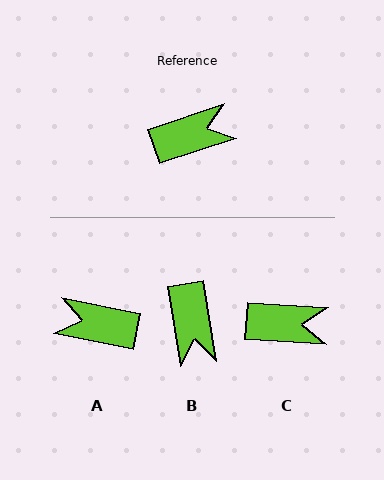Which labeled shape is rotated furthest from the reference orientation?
A, about 150 degrees away.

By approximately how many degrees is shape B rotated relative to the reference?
Approximately 100 degrees clockwise.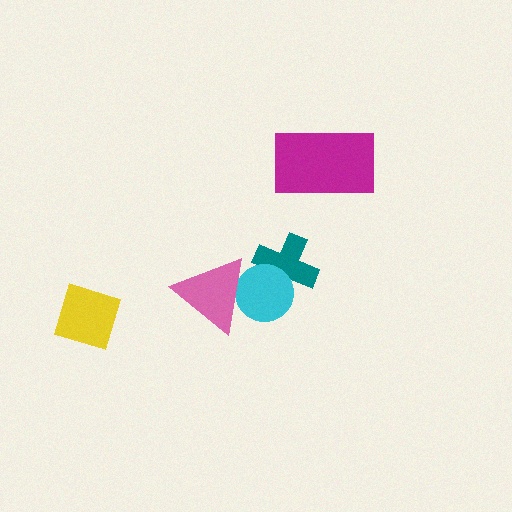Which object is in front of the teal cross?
The cyan circle is in front of the teal cross.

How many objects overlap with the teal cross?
1 object overlaps with the teal cross.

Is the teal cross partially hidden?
Yes, it is partially covered by another shape.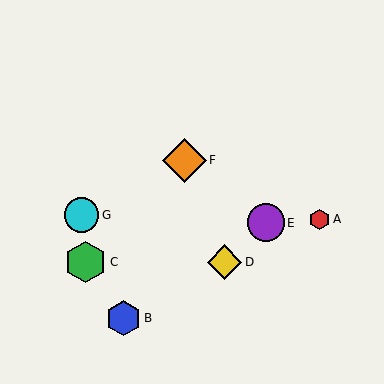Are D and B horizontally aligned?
No, D is at y≈262 and B is at y≈318.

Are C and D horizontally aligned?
Yes, both are at y≈262.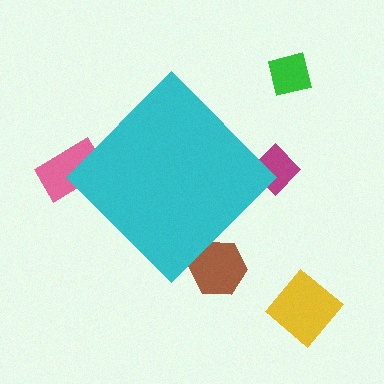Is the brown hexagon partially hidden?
Yes, the brown hexagon is partially hidden behind the cyan diamond.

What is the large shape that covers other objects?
A cyan diamond.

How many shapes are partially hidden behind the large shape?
3 shapes are partially hidden.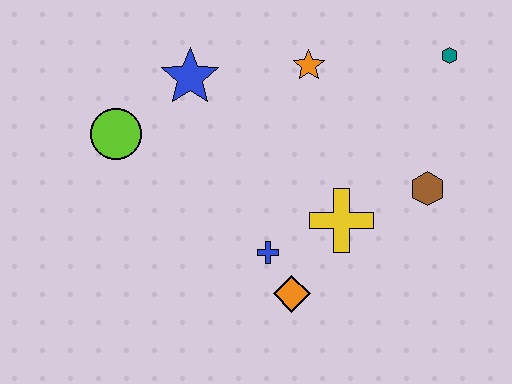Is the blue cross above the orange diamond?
Yes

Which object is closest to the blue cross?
The orange diamond is closest to the blue cross.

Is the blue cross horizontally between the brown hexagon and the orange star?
No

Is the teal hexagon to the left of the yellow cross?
No